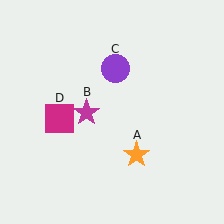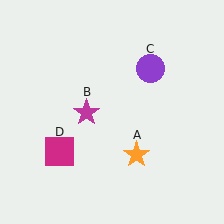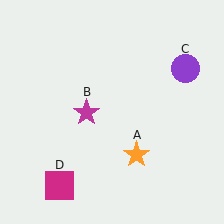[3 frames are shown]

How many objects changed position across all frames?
2 objects changed position: purple circle (object C), magenta square (object D).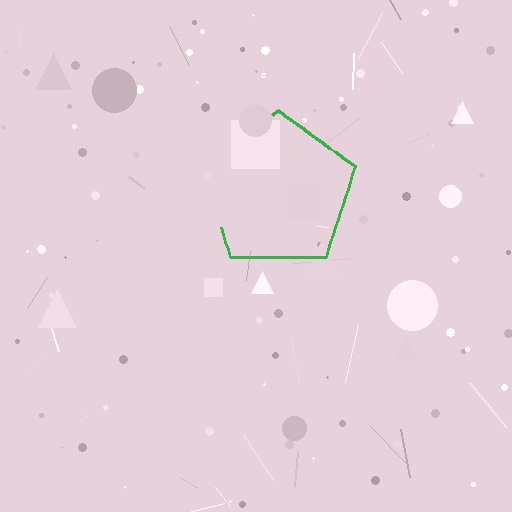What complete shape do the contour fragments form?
The contour fragments form a pentagon.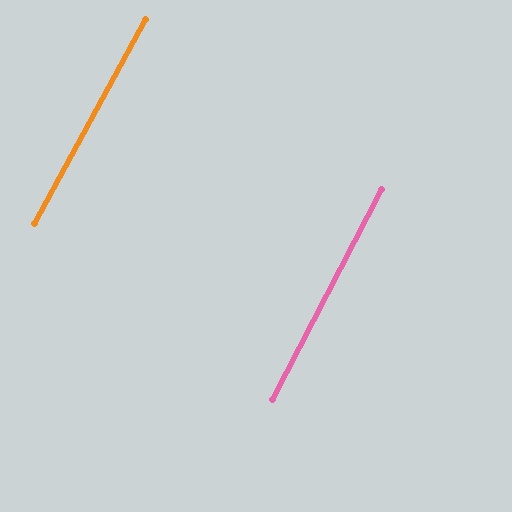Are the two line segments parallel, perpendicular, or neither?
Parallel — their directions differ by only 1.2°.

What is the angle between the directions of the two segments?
Approximately 1 degree.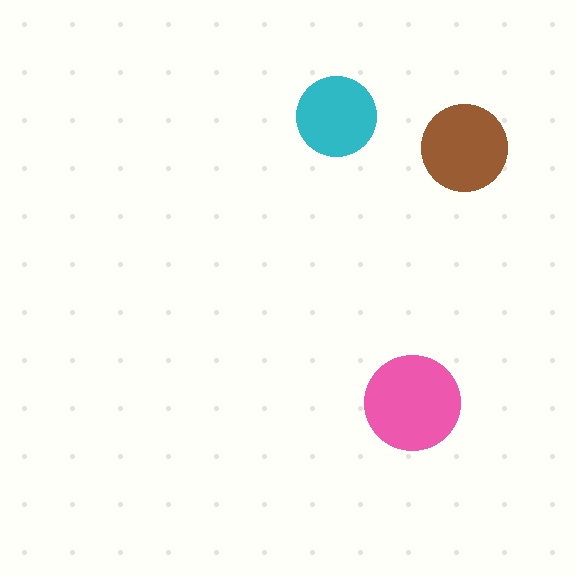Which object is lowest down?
The pink circle is bottommost.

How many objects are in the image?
There are 3 objects in the image.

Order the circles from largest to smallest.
the pink one, the brown one, the cyan one.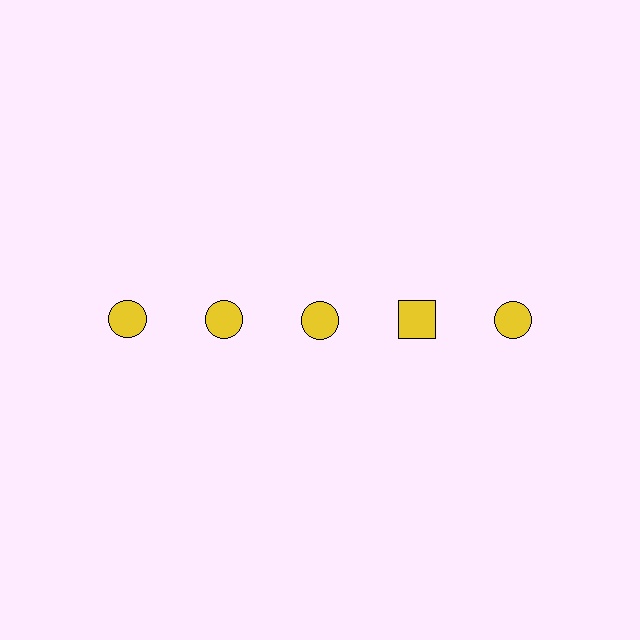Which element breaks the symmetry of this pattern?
The yellow square in the top row, second from right column breaks the symmetry. All other shapes are yellow circles.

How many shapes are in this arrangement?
There are 5 shapes arranged in a grid pattern.